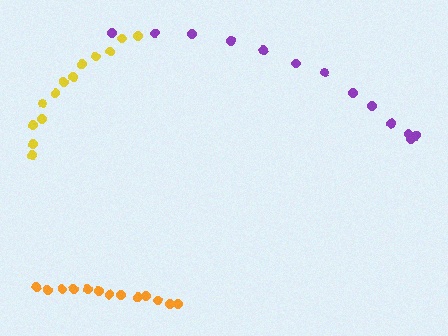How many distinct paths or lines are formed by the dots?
There are 3 distinct paths.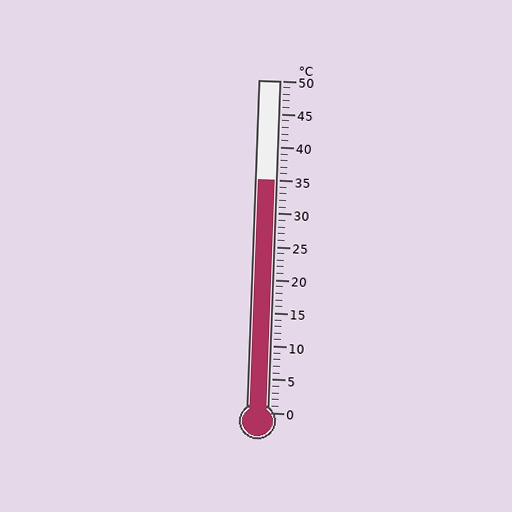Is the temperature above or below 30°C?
The temperature is above 30°C.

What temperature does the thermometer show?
The thermometer shows approximately 35°C.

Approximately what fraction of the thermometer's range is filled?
The thermometer is filled to approximately 70% of its range.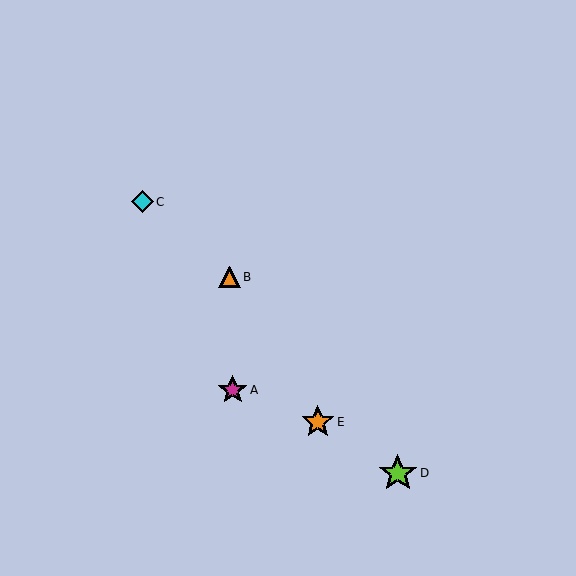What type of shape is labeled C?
Shape C is a cyan diamond.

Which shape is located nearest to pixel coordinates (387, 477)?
The lime star (labeled D) at (398, 473) is nearest to that location.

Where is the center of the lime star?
The center of the lime star is at (398, 473).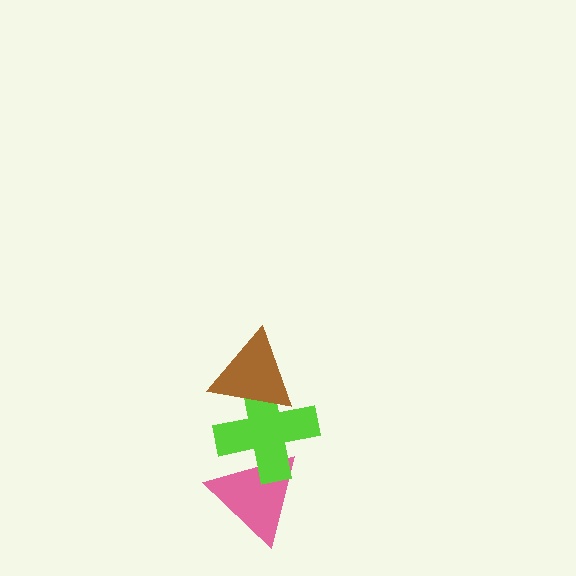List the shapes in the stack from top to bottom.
From top to bottom: the brown triangle, the lime cross, the pink triangle.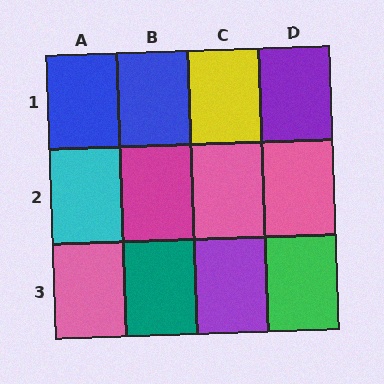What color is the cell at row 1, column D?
Purple.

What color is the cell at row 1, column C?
Yellow.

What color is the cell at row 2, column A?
Cyan.